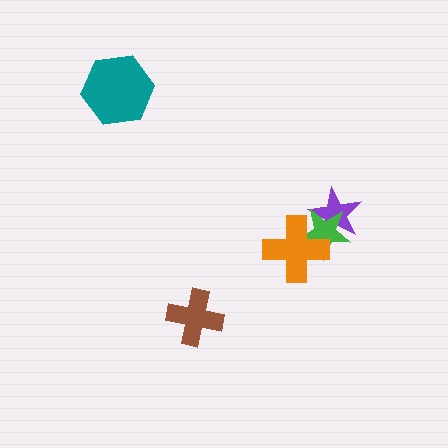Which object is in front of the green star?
The orange cross is in front of the green star.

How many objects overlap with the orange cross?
2 objects overlap with the orange cross.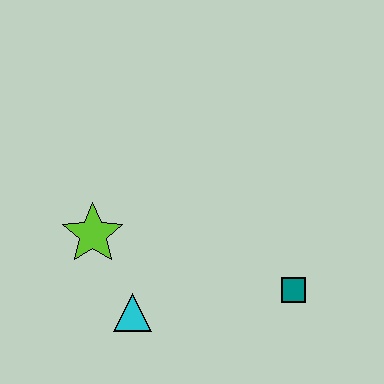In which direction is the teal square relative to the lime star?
The teal square is to the right of the lime star.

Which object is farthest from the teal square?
The lime star is farthest from the teal square.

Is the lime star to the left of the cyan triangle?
Yes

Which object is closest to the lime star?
The cyan triangle is closest to the lime star.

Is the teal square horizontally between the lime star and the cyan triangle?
No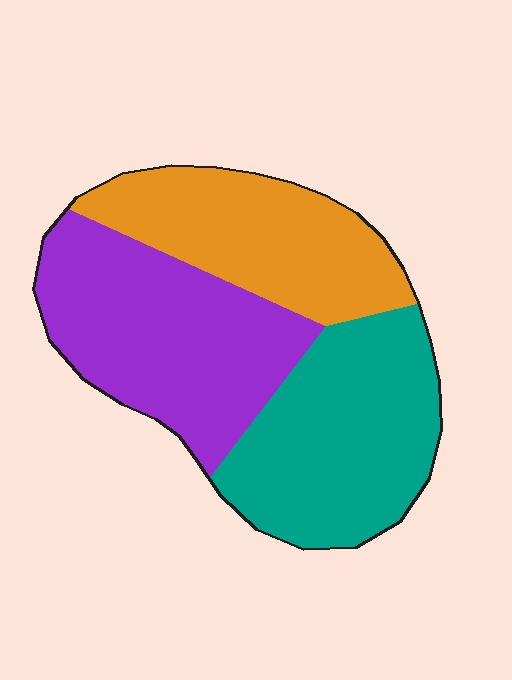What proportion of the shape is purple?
Purple takes up about three eighths (3/8) of the shape.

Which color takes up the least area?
Orange, at roughly 30%.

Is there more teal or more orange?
Teal.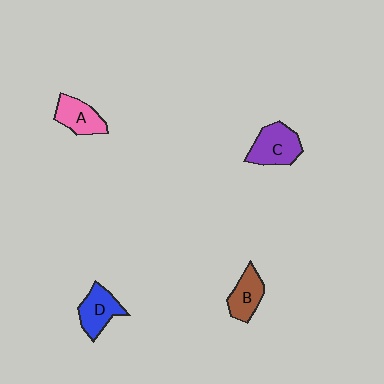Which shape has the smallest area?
Shape B (brown).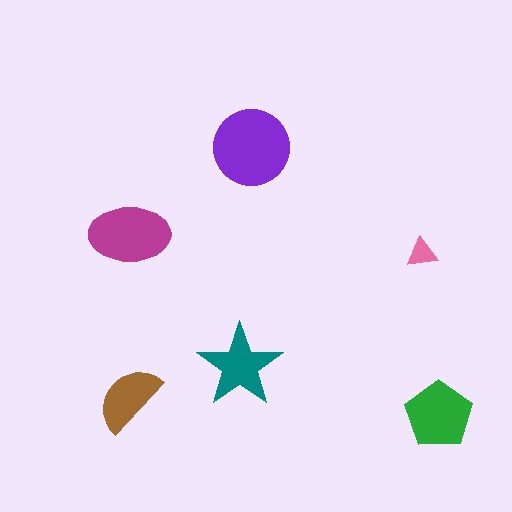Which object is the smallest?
The pink triangle.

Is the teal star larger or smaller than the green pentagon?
Smaller.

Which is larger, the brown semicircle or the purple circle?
The purple circle.